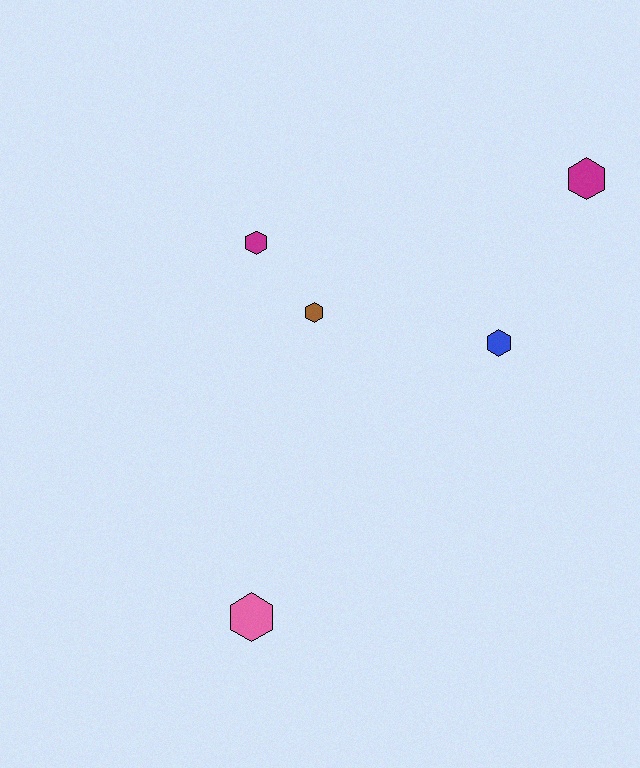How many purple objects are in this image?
There are no purple objects.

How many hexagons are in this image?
There are 5 hexagons.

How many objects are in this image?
There are 5 objects.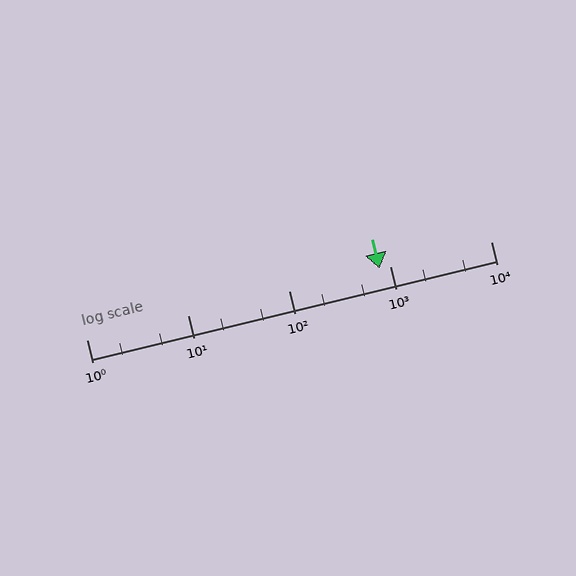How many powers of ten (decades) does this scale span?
The scale spans 4 decades, from 1 to 10000.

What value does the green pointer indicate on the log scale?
The pointer indicates approximately 800.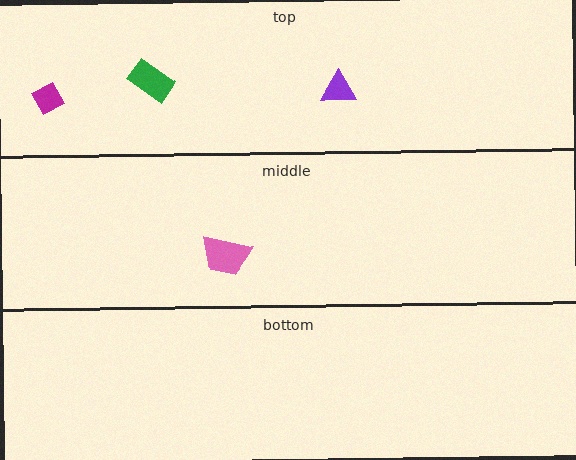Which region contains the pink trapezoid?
The middle region.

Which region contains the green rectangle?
The top region.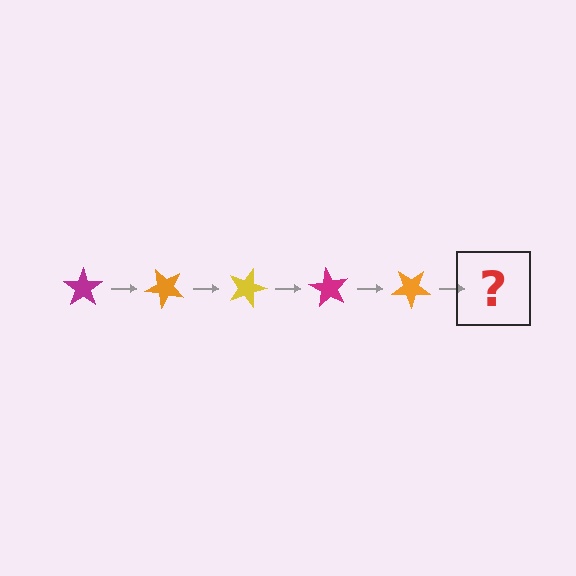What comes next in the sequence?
The next element should be a yellow star, rotated 225 degrees from the start.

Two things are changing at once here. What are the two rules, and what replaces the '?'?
The two rules are that it rotates 45 degrees each step and the color cycles through magenta, orange, and yellow. The '?' should be a yellow star, rotated 225 degrees from the start.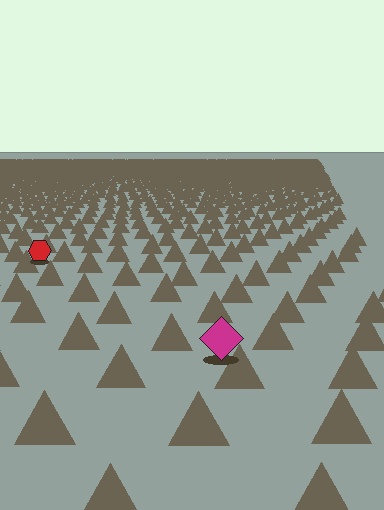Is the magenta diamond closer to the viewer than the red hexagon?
Yes. The magenta diamond is closer — you can tell from the texture gradient: the ground texture is coarser near it.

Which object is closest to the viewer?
The magenta diamond is closest. The texture marks near it are larger and more spread out.